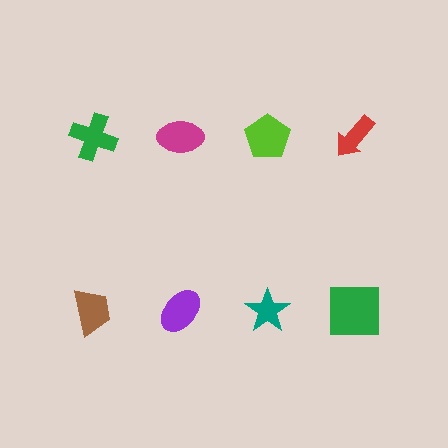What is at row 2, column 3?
A teal star.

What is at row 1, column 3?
A lime pentagon.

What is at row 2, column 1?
A brown trapezoid.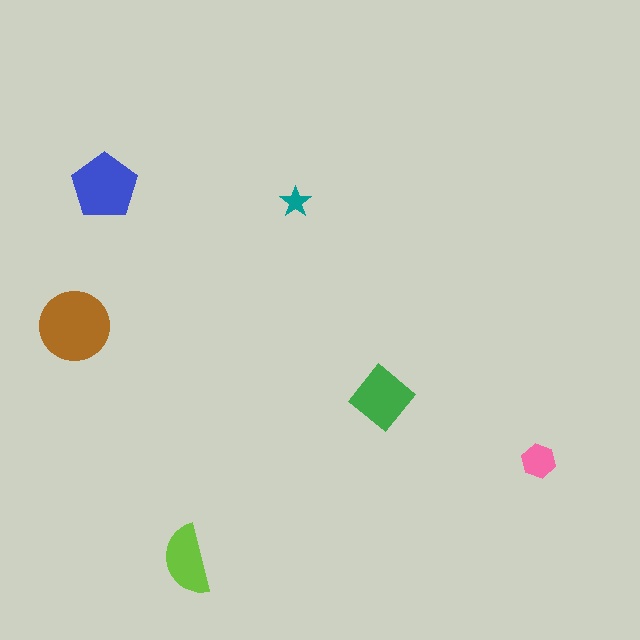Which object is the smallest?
The teal star.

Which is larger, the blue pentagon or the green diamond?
The blue pentagon.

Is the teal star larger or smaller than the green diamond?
Smaller.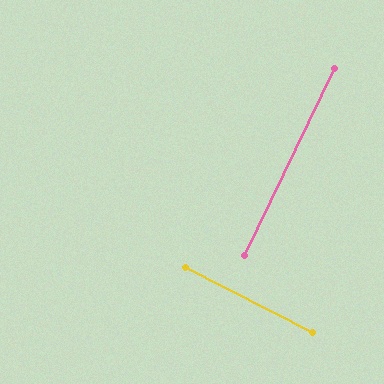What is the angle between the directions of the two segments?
Approximately 88 degrees.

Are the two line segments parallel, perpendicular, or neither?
Perpendicular — they meet at approximately 88°.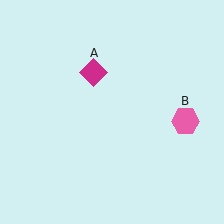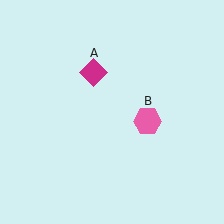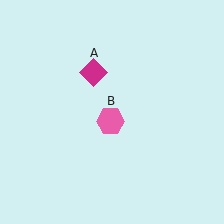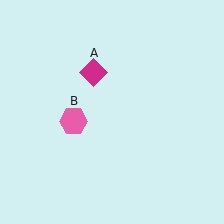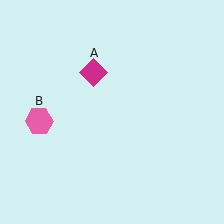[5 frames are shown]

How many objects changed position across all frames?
1 object changed position: pink hexagon (object B).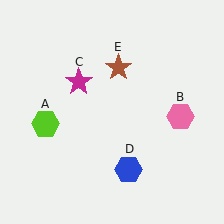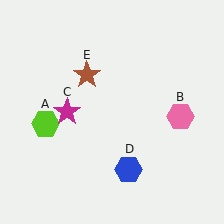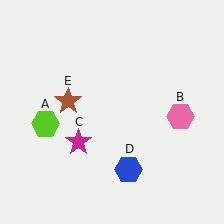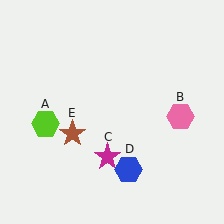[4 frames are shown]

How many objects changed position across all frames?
2 objects changed position: magenta star (object C), brown star (object E).